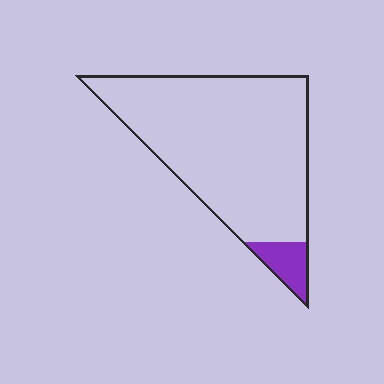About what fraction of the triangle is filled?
About one tenth (1/10).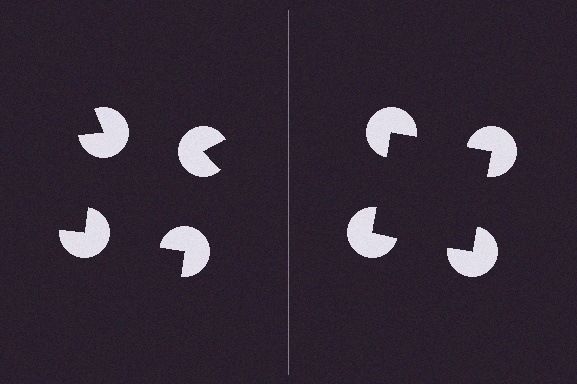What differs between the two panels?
The pac-man discs are positioned identically on both sides; only the wedge orientations differ. On the right they align to a square; on the left they are misaligned.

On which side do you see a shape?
An illusory square appears on the right side. On the left side the wedge cuts are rotated, so no coherent shape forms.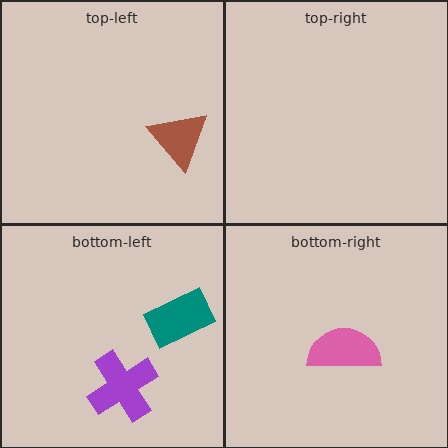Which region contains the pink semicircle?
The bottom-right region.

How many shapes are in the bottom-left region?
2.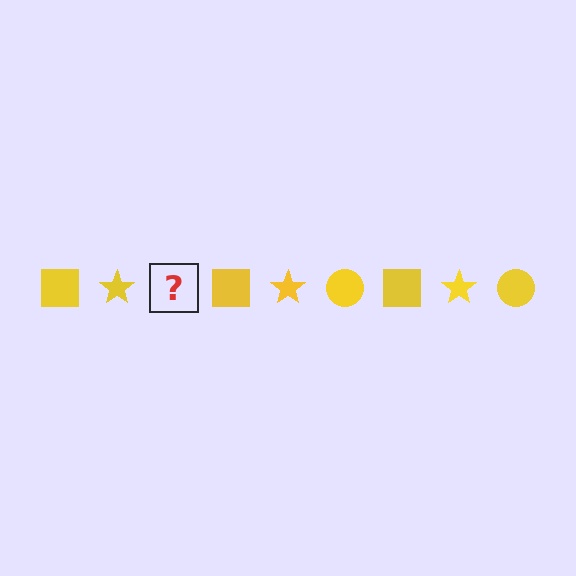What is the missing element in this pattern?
The missing element is a yellow circle.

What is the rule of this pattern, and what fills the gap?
The rule is that the pattern cycles through square, star, circle shapes in yellow. The gap should be filled with a yellow circle.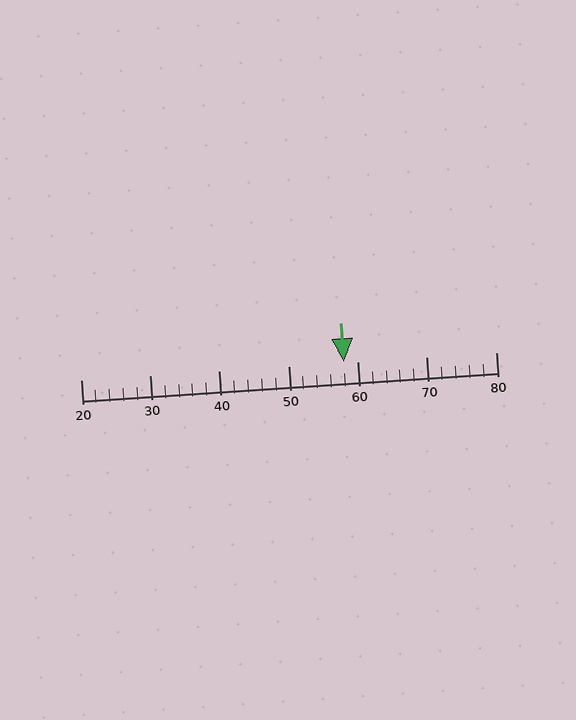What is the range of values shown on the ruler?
The ruler shows values from 20 to 80.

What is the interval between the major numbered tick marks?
The major tick marks are spaced 10 units apart.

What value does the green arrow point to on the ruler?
The green arrow points to approximately 58.